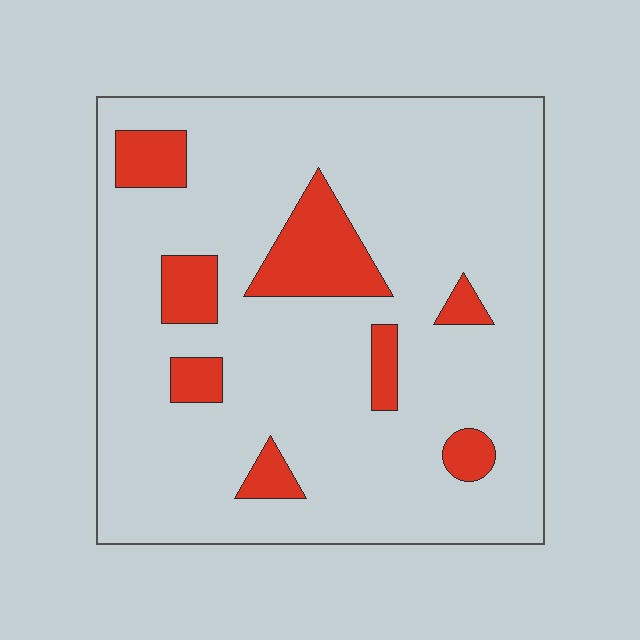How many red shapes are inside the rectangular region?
8.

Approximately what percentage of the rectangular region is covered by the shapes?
Approximately 15%.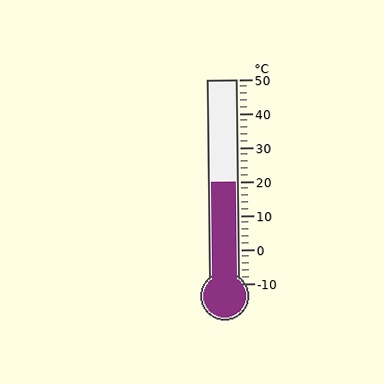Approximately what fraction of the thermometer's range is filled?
The thermometer is filled to approximately 50% of its range.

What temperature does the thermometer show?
The thermometer shows approximately 20°C.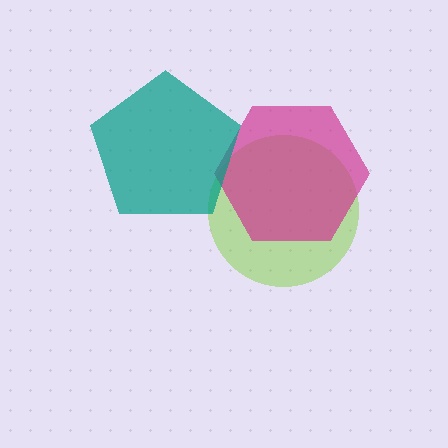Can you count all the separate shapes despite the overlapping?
Yes, there are 3 separate shapes.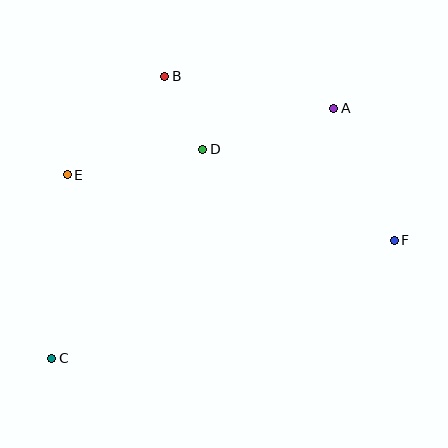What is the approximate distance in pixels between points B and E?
The distance between B and E is approximately 139 pixels.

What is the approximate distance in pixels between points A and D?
The distance between A and D is approximately 137 pixels.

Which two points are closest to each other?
Points B and D are closest to each other.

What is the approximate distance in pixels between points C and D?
The distance between C and D is approximately 258 pixels.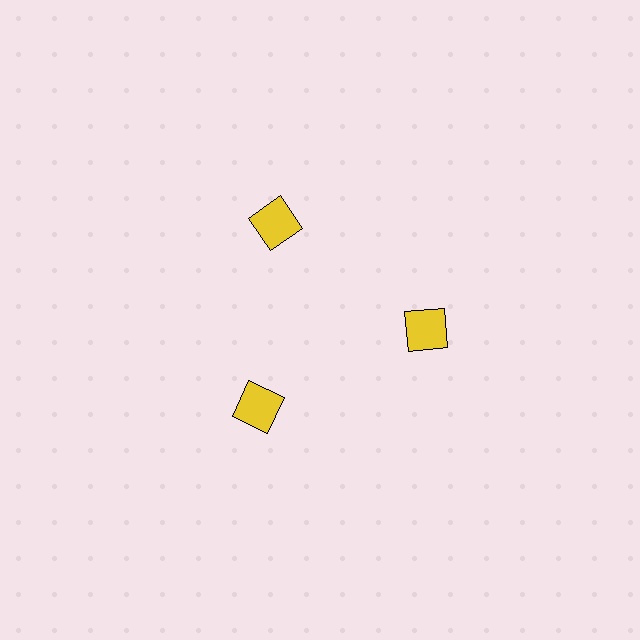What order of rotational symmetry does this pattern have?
This pattern has 3-fold rotational symmetry.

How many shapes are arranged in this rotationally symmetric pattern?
There are 3 shapes, arranged in 3 groups of 1.